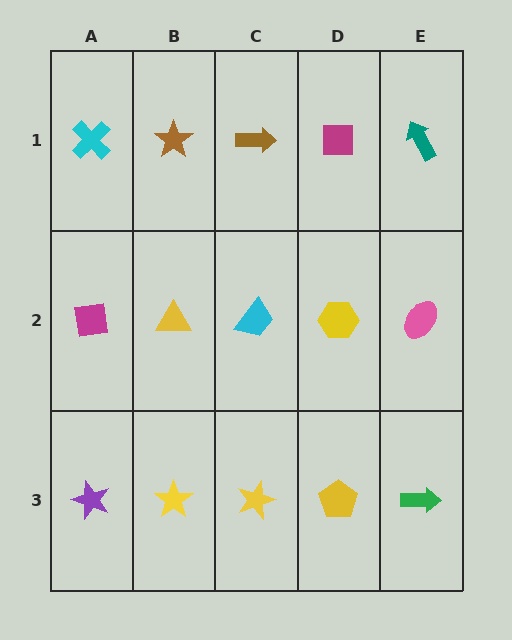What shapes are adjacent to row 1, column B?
A yellow triangle (row 2, column B), a cyan cross (row 1, column A), a brown arrow (row 1, column C).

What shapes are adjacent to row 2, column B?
A brown star (row 1, column B), a yellow star (row 3, column B), a magenta square (row 2, column A), a cyan trapezoid (row 2, column C).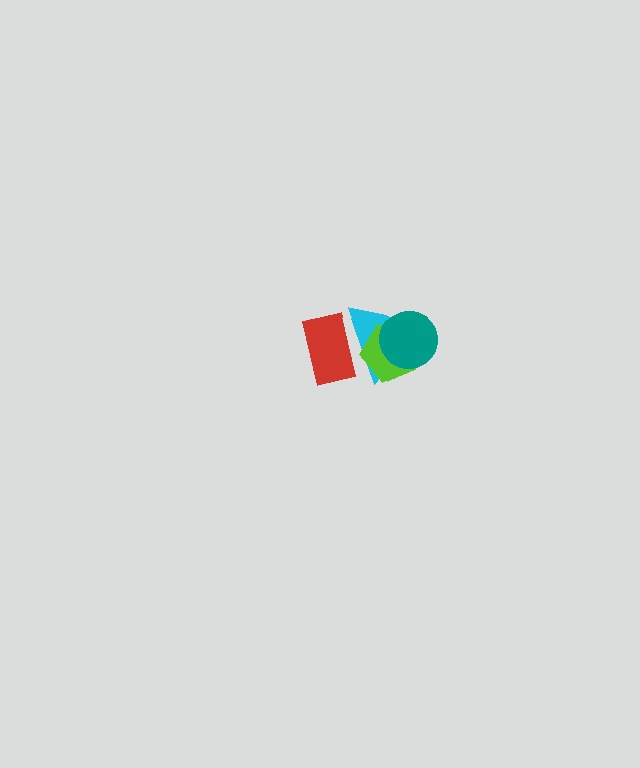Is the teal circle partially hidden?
No, no other shape covers it.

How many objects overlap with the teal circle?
2 objects overlap with the teal circle.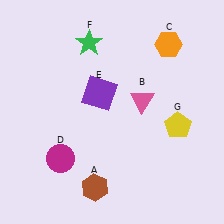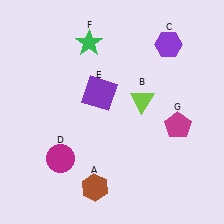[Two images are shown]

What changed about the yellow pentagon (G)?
In Image 1, G is yellow. In Image 2, it changed to magenta.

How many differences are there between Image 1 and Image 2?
There are 3 differences between the two images.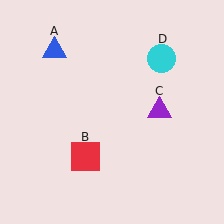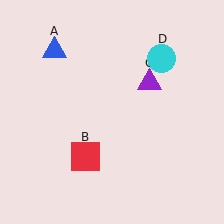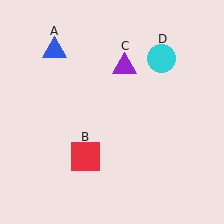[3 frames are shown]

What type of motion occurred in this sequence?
The purple triangle (object C) rotated counterclockwise around the center of the scene.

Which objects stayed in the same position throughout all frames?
Blue triangle (object A) and red square (object B) and cyan circle (object D) remained stationary.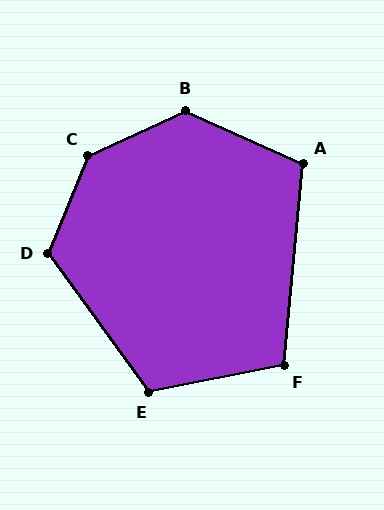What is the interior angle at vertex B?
Approximately 132 degrees (obtuse).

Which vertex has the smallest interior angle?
F, at approximately 106 degrees.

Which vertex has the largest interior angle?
C, at approximately 136 degrees.